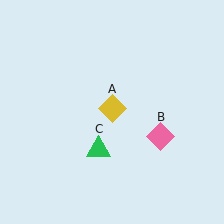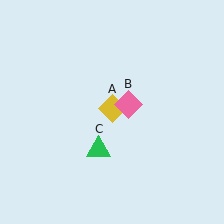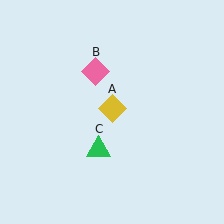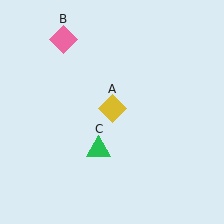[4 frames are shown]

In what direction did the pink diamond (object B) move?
The pink diamond (object B) moved up and to the left.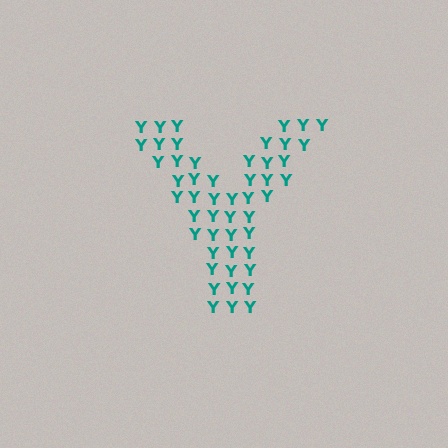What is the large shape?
The large shape is the letter Y.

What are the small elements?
The small elements are letter Y's.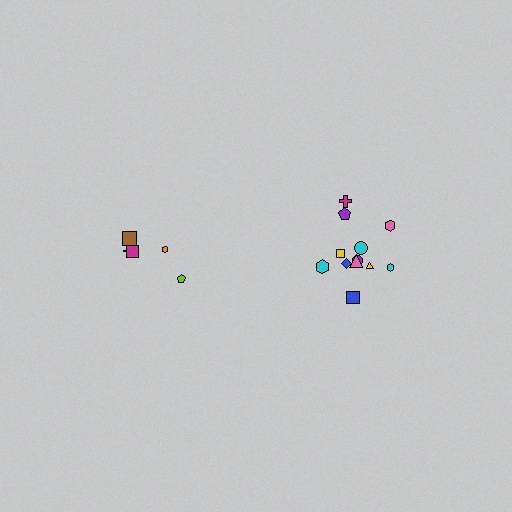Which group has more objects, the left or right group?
The right group.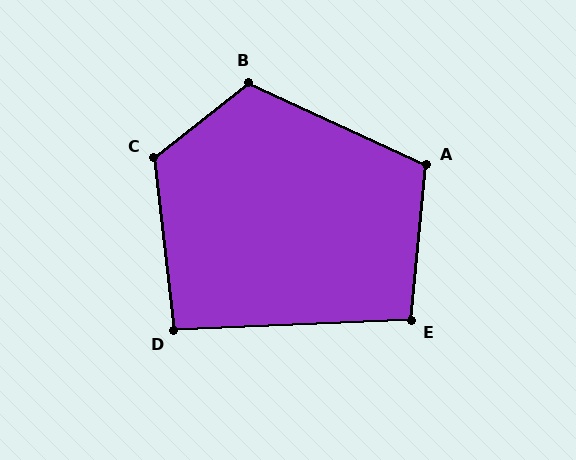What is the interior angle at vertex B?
Approximately 117 degrees (obtuse).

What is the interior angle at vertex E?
Approximately 98 degrees (obtuse).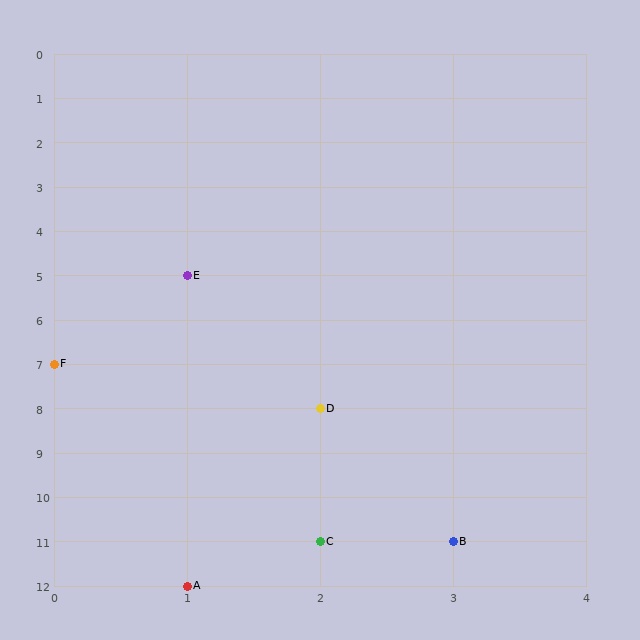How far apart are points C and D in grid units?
Points C and D are 3 rows apart.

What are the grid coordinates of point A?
Point A is at grid coordinates (1, 12).